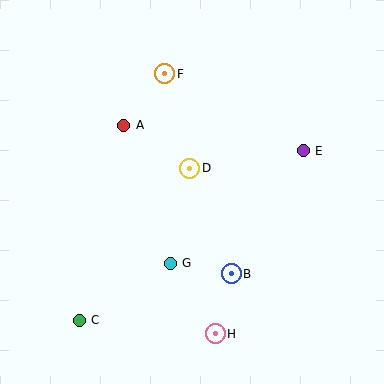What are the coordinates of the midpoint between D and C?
The midpoint between D and C is at (134, 244).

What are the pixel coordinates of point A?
Point A is at (124, 125).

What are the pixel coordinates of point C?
Point C is at (79, 320).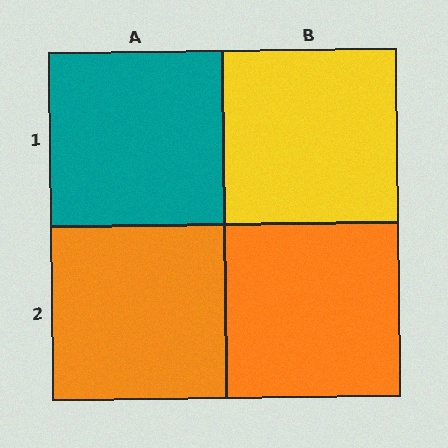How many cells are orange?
2 cells are orange.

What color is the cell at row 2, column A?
Orange.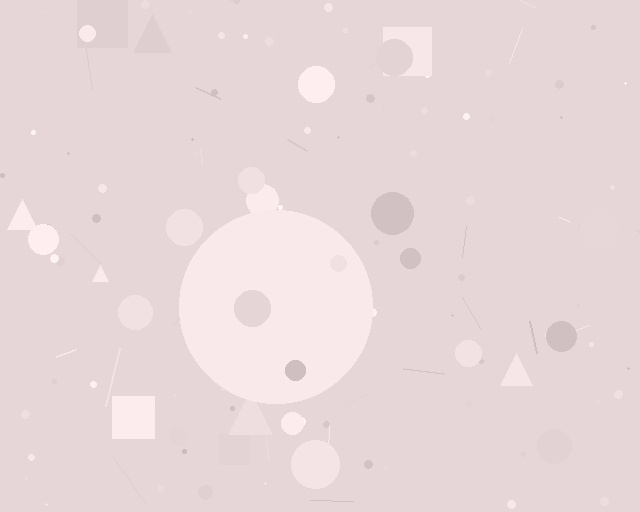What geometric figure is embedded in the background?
A circle is embedded in the background.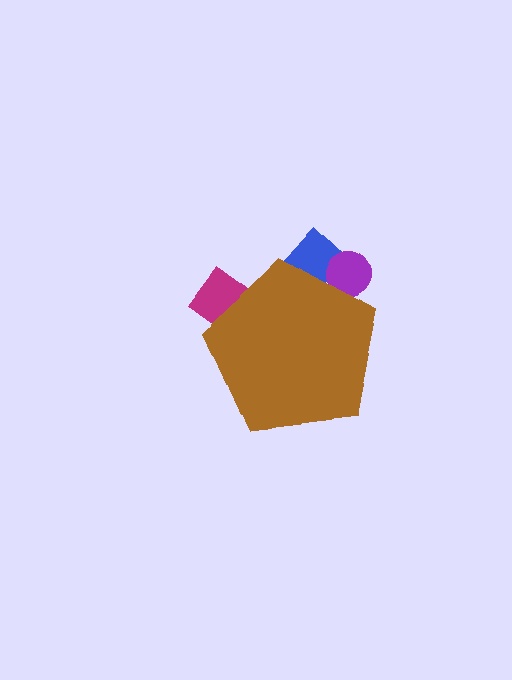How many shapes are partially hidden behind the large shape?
3 shapes are partially hidden.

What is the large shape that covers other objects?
A brown pentagon.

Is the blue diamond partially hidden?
Yes, the blue diamond is partially hidden behind the brown pentagon.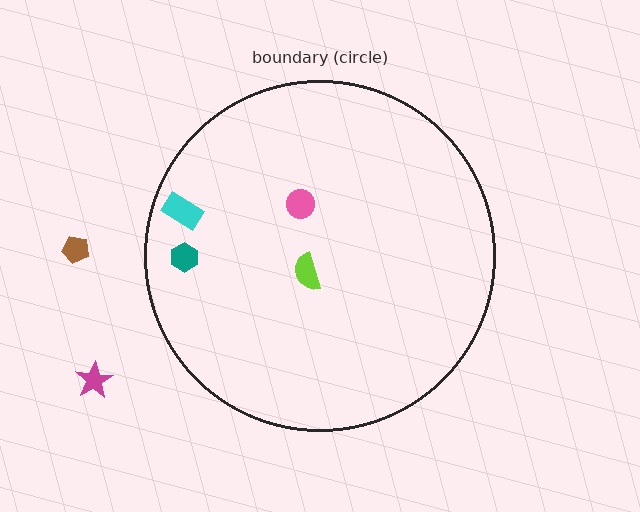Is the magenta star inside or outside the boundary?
Outside.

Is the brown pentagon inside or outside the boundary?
Outside.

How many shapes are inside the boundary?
4 inside, 2 outside.